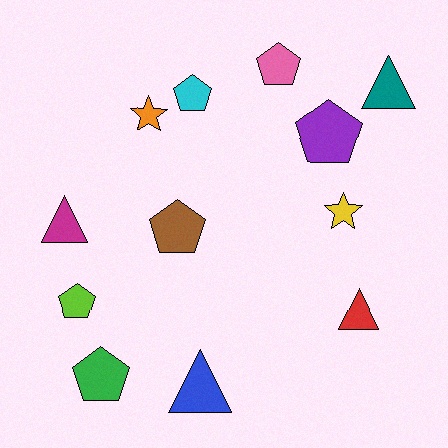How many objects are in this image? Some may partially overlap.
There are 12 objects.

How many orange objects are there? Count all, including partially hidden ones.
There is 1 orange object.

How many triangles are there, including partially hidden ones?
There are 4 triangles.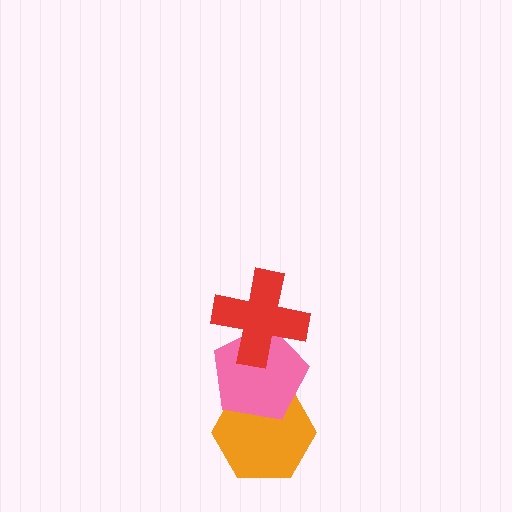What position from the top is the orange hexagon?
The orange hexagon is 3rd from the top.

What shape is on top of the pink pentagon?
The red cross is on top of the pink pentagon.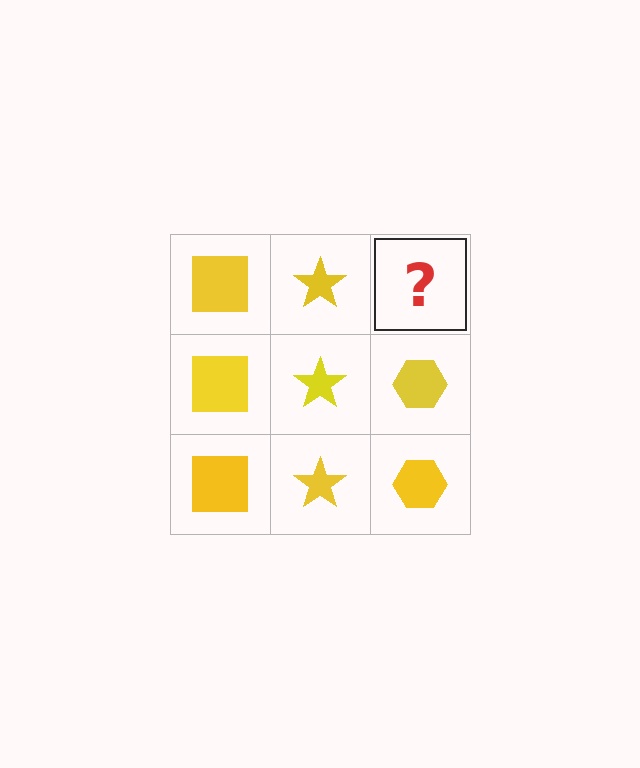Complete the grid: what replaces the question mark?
The question mark should be replaced with a yellow hexagon.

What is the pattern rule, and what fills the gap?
The rule is that each column has a consistent shape. The gap should be filled with a yellow hexagon.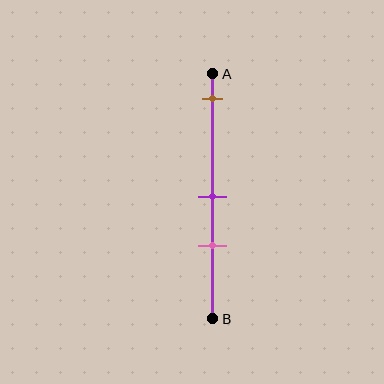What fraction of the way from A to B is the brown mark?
The brown mark is approximately 10% (0.1) of the way from A to B.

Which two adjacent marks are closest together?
The purple and pink marks are the closest adjacent pair.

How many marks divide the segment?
There are 3 marks dividing the segment.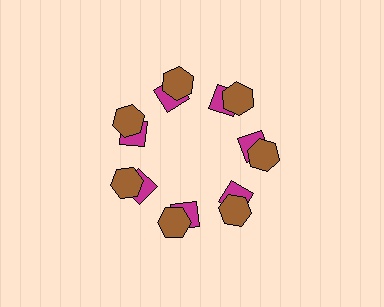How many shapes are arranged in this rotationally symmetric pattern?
There are 14 shapes, arranged in 7 groups of 2.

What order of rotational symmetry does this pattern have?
This pattern has 7-fold rotational symmetry.